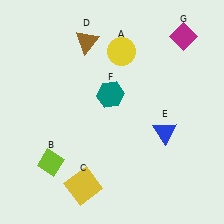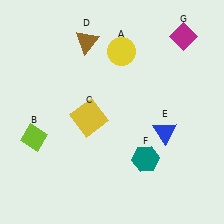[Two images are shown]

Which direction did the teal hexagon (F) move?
The teal hexagon (F) moved down.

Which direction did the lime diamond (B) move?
The lime diamond (B) moved up.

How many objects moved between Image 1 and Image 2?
3 objects moved between the two images.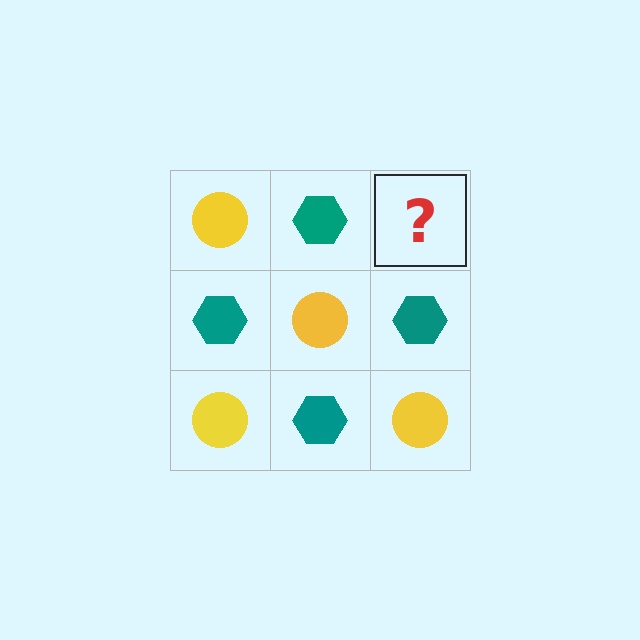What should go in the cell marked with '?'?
The missing cell should contain a yellow circle.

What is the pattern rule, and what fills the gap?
The rule is that it alternates yellow circle and teal hexagon in a checkerboard pattern. The gap should be filled with a yellow circle.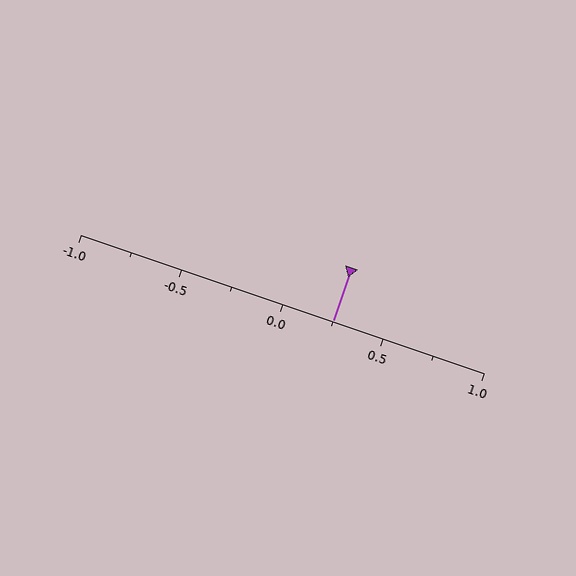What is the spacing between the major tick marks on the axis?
The major ticks are spaced 0.5 apart.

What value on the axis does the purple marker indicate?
The marker indicates approximately 0.25.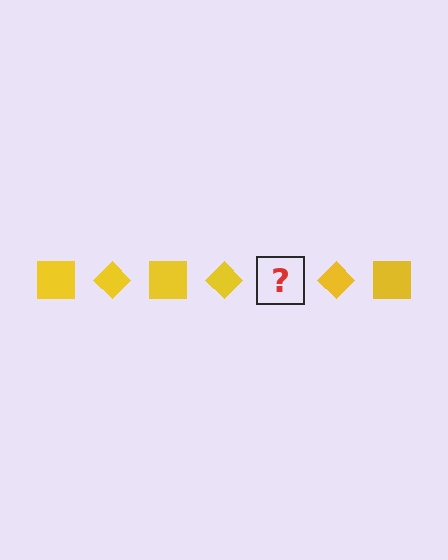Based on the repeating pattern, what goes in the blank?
The blank should be a yellow square.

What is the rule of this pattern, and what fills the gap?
The rule is that the pattern cycles through square, diamond shapes in yellow. The gap should be filled with a yellow square.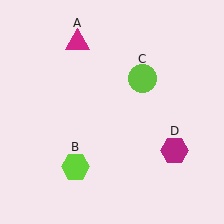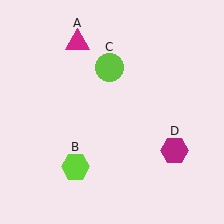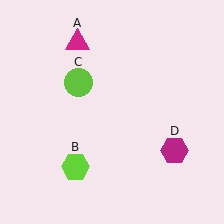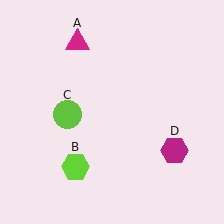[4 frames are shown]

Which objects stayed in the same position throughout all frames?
Magenta triangle (object A) and lime hexagon (object B) and magenta hexagon (object D) remained stationary.